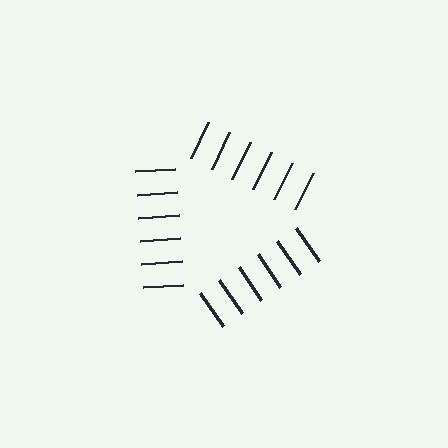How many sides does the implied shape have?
3 sides — the line-ends trace a triangle.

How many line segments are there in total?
18 — 6 along each of the 3 edges.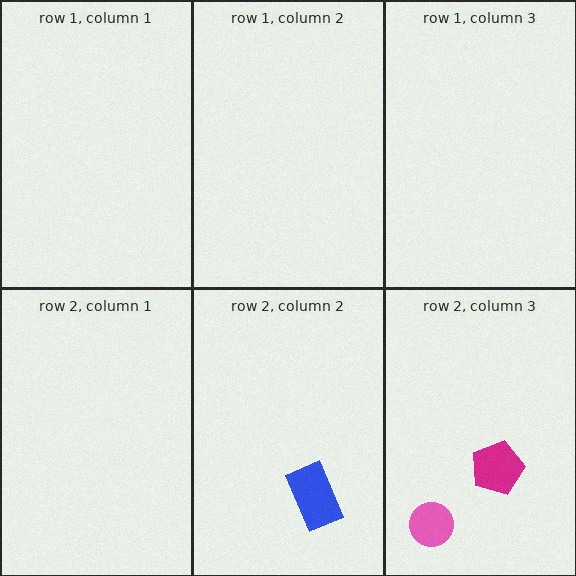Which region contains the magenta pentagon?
The row 2, column 3 region.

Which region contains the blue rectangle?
The row 2, column 2 region.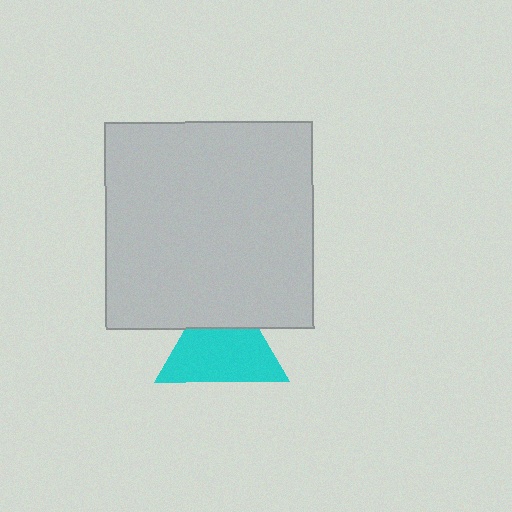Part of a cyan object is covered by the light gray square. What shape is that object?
It is a triangle.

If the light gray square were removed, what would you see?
You would see the complete cyan triangle.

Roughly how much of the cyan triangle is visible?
Most of it is visible (roughly 69%).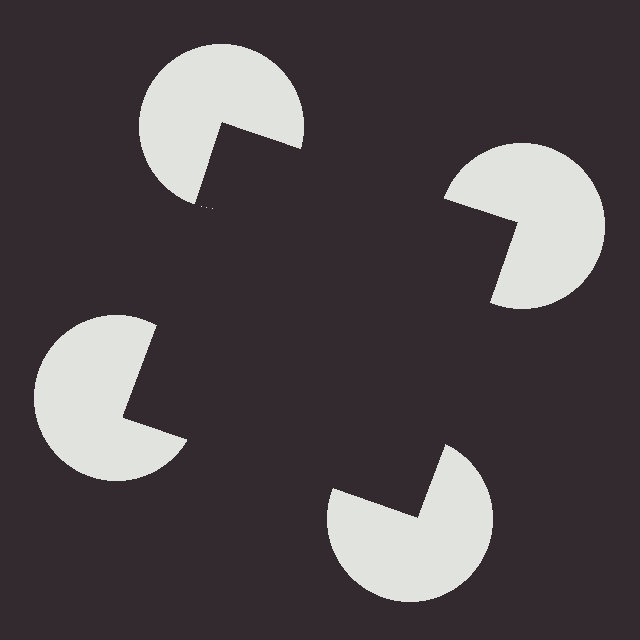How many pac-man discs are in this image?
There are 4 — one at each vertex of the illusory square.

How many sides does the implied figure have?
4 sides.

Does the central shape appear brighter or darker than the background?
It typically appears slightly darker than the background, even though no actual brightness change is drawn.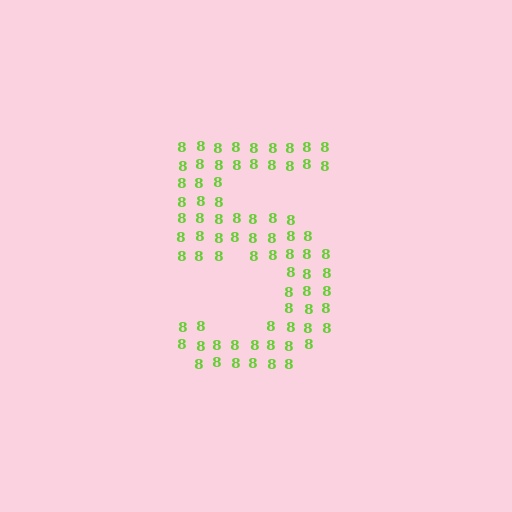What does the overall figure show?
The overall figure shows the digit 5.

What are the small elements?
The small elements are digit 8's.